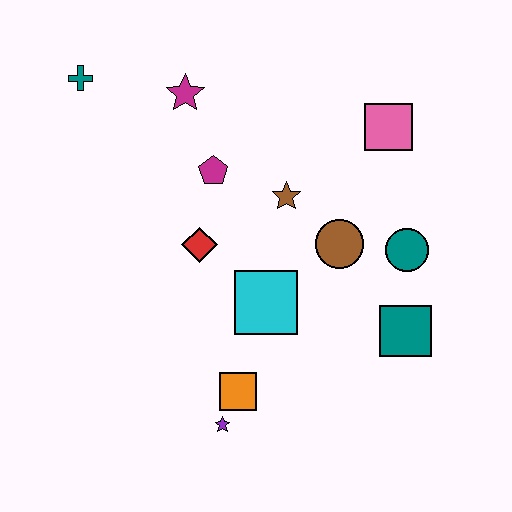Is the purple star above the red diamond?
No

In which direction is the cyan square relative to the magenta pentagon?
The cyan square is below the magenta pentagon.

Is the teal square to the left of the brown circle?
No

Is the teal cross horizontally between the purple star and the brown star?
No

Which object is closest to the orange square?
The purple star is closest to the orange square.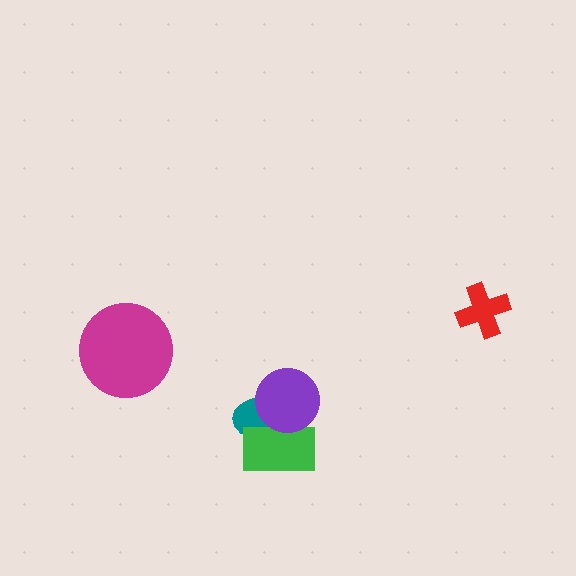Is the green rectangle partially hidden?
Yes, it is partially covered by another shape.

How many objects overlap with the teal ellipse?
2 objects overlap with the teal ellipse.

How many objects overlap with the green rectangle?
2 objects overlap with the green rectangle.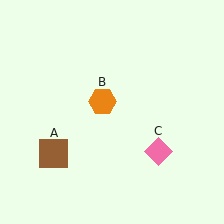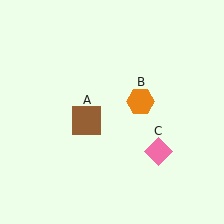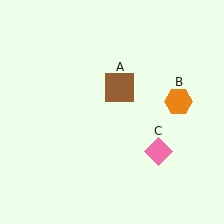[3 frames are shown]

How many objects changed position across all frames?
2 objects changed position: brown square (object A), orange hexagon (object B).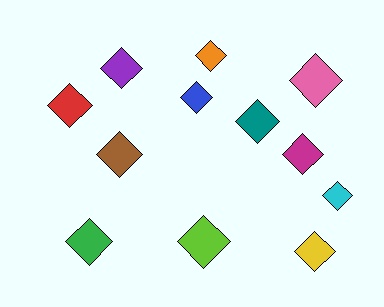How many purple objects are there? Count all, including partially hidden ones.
There is 1 purple object.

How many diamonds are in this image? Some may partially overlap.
There are 12 diamonds.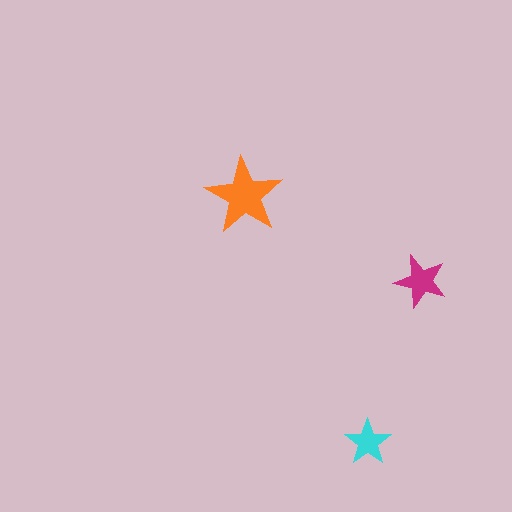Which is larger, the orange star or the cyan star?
The orange one.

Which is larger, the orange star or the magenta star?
The orange one.